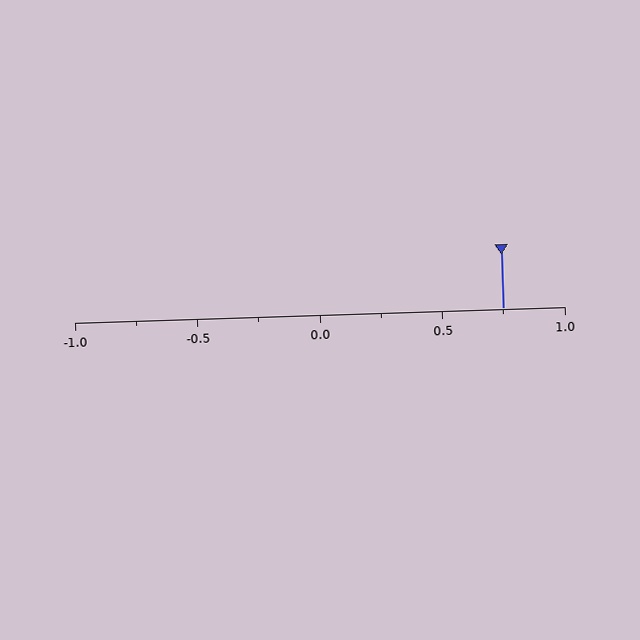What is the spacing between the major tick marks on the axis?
The major ticks are spaced 0.5 apart.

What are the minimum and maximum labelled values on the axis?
The axis runs from -1.0 to 1.0.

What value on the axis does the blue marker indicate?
The marker indicates approximately 0.75.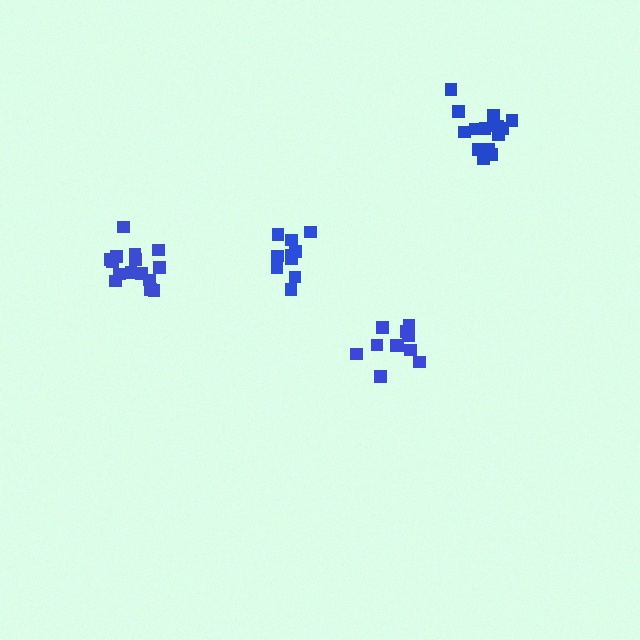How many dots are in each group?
Group 1: 15 dots, Group 2: 11 dots, Group 3: 14 dots, Group 4: 10 dots (50 total).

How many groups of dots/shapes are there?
There are 4 groups.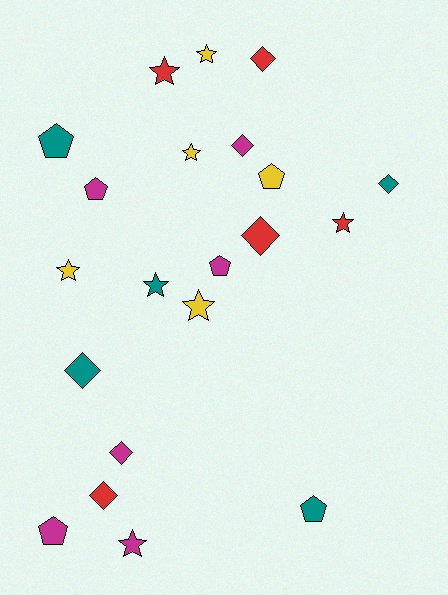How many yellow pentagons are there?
There is 1 yellow pentagon.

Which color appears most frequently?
Magenta, with 6 objects.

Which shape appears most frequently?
Star, with 8 objects.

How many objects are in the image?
There are 21 objects.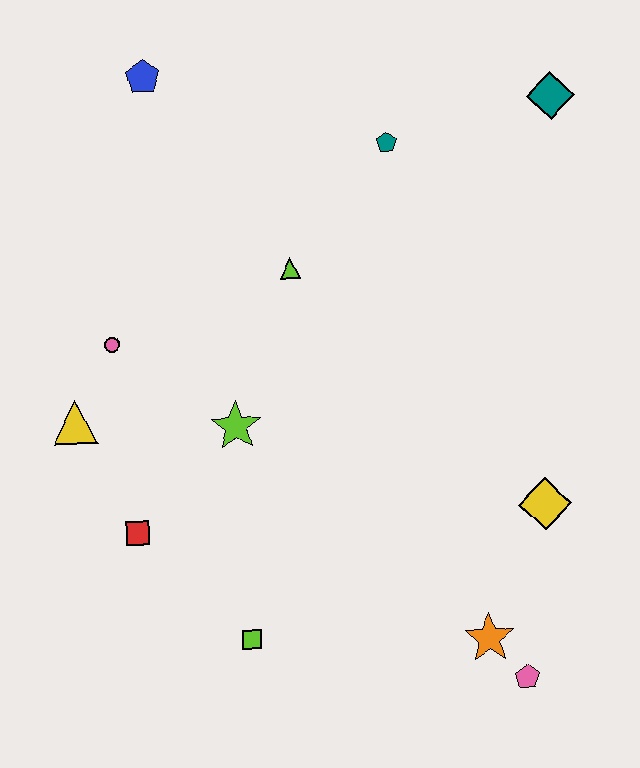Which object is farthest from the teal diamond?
The lime square is farthest from the teal diamond.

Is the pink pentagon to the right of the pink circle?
Yes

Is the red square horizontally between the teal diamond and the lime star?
No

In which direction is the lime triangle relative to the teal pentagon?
The lime triangle is below the teal pentagon.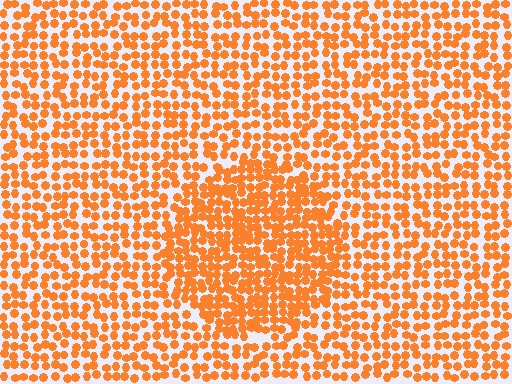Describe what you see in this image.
The image contains small orange elements arranged at two different densities. A circle-shaped region is visible where the elements are more densely packed than the surrounding area.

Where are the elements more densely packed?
The elements are more densely packed inside the circle boundary.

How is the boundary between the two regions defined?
The boundary is defined by a change in element density (approximately 1.6x ratio). All elements are the same color, size, and shape.